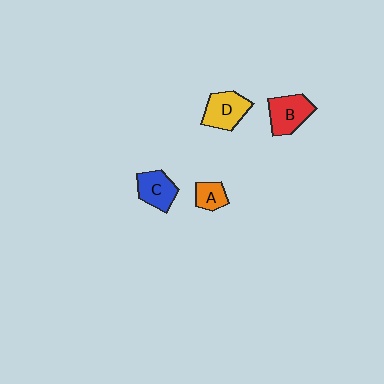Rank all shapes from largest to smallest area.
From largest to smallest: B (red), D (yellow), C (blue), A (orange).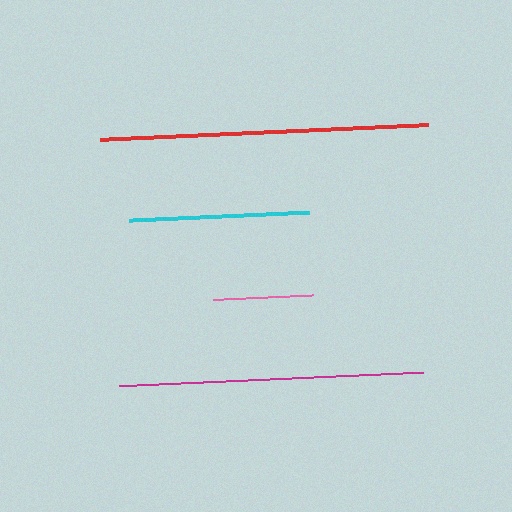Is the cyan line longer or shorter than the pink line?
The cyan line is longer than the pink line.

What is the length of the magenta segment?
The magenta segment is approximately 305 pixels long.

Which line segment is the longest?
The red line is the longest at approximately 329 pixels.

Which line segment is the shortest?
The pink line is the shortest at approximately 100 pixels.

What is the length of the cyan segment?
The cyan segment is approximately 180 pixels long.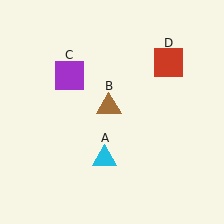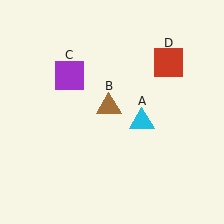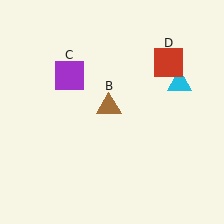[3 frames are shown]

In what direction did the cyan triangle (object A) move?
The cyan triangle (object A) moved up and to the right.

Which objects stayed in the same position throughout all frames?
Brown triangle (object B) and purple square (object C) and red square (object D) remained stationary.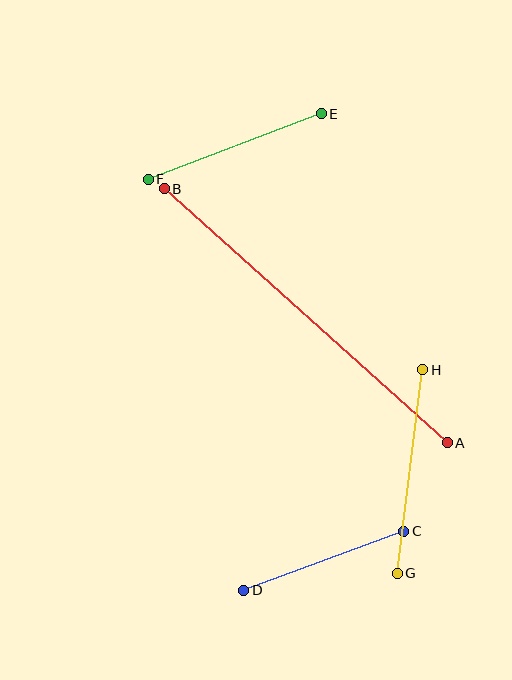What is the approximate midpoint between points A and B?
The midpoint is at approximately (306, 316) pixels.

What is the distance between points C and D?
The distance is approximately 171 pixels.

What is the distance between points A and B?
The distance is approximately 380 pixels.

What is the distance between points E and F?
The distance is approximately 185 pixels.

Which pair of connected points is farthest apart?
Points A and B are farthest apart.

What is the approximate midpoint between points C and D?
The midpoint is at approximately (324, 561) pixels.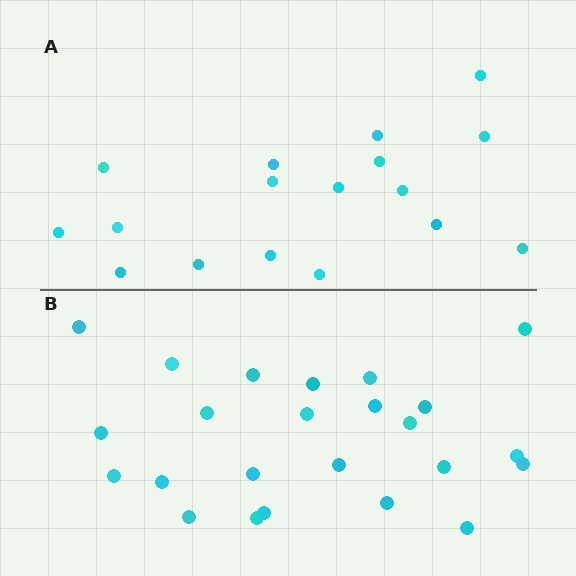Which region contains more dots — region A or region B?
Region B (the bottom region) has more dots.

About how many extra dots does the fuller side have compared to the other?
Region B has roughly 8 or so more dots than region A.